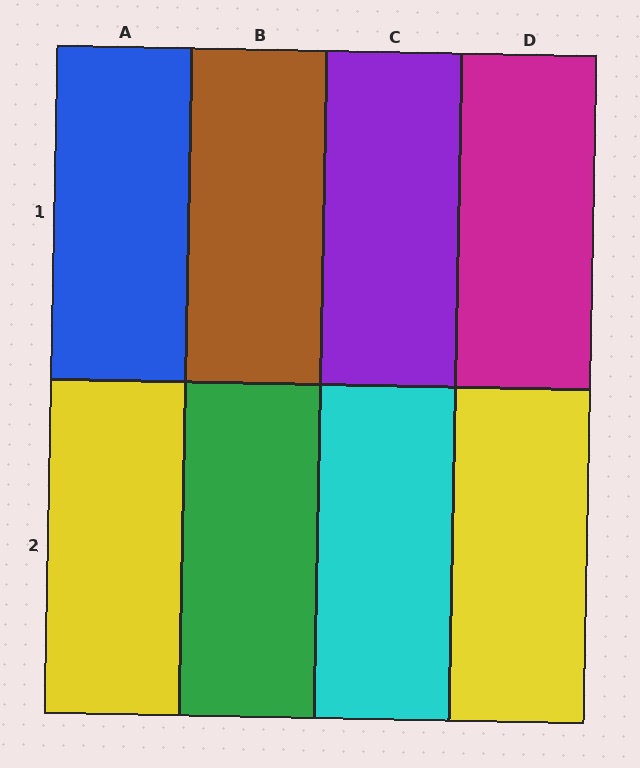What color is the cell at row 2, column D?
Yellow.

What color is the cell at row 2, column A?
Yellow.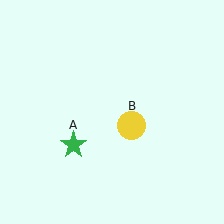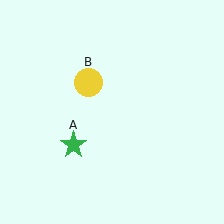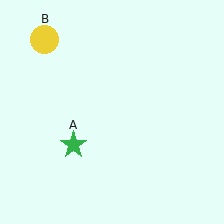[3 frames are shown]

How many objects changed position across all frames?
1 object changed position: yellow circle (object B).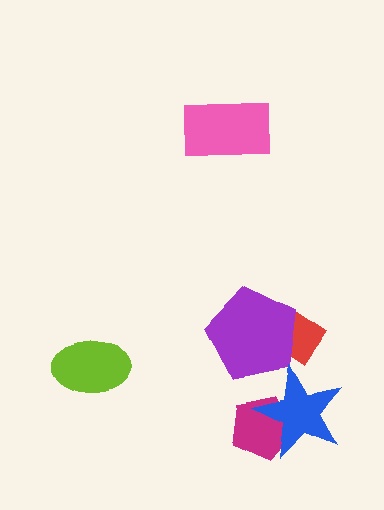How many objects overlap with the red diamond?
1 object overlaps with the red diamond.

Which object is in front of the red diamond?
The purple pentagon is in front of the red diamond.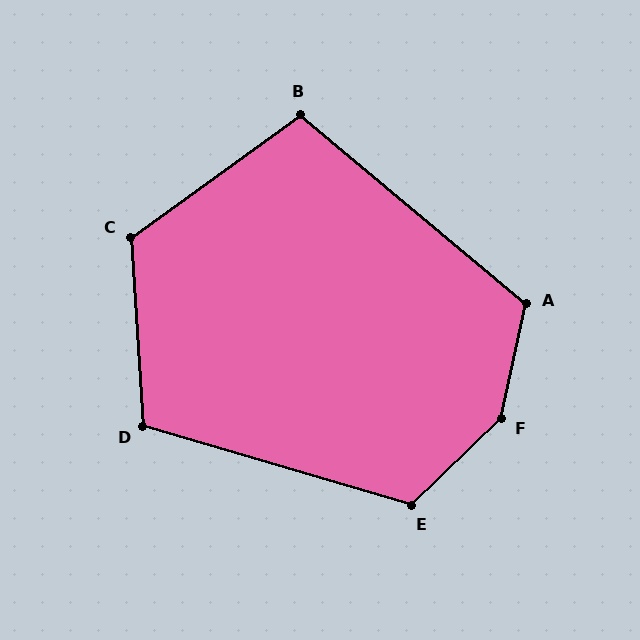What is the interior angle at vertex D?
Approximately 110 degrees (obtuse).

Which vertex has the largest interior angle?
F, at approximately 146 degrees.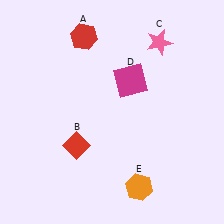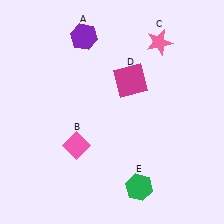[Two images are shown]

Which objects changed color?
A changed from red to purple. B changed from red to pink. E changed from orange to green.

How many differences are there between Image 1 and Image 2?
There are 3 differences between the two images.